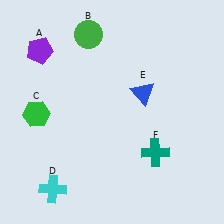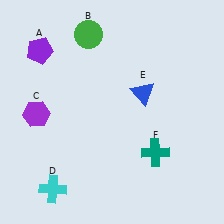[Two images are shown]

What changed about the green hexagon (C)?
In Image 1, C is green. In Image 2, it changed to purple.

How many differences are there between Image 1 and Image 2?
There is 1 difference between the two images.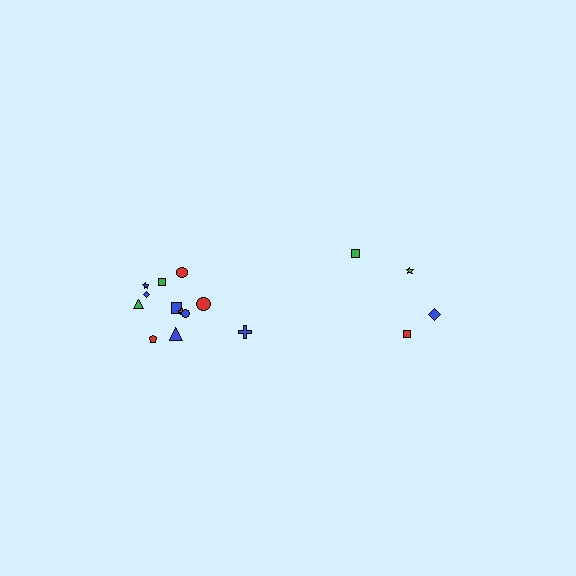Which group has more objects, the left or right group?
The left group.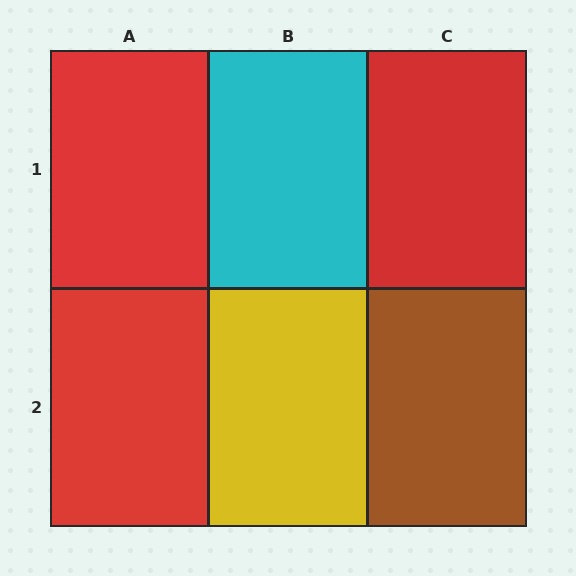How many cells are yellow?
1 cell is yellow.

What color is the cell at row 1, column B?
Cyan.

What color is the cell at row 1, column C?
Red.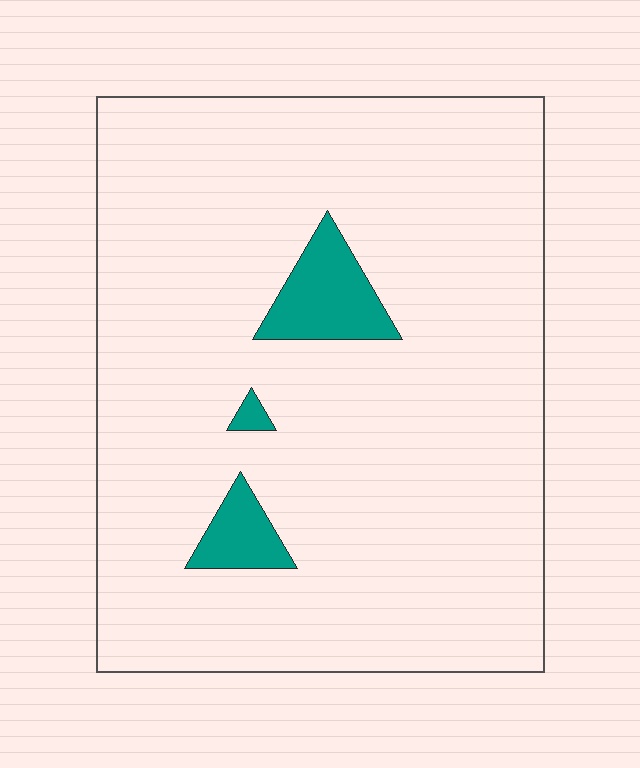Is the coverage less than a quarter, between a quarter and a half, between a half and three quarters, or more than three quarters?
Less than a quarter.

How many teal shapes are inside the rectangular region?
3.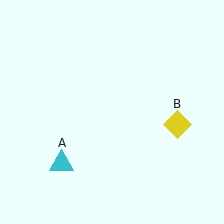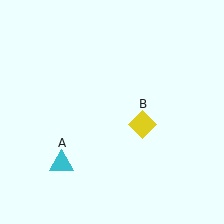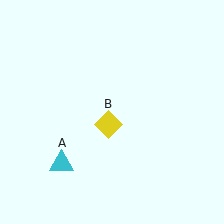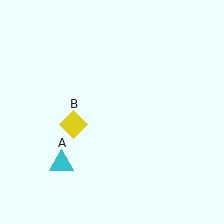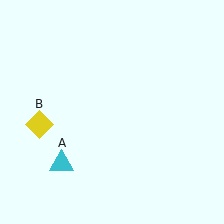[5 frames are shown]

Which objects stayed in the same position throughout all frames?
Cyan triangle (object A) remained stationary.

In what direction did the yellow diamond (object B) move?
The yellow diamond (object B) moved left.